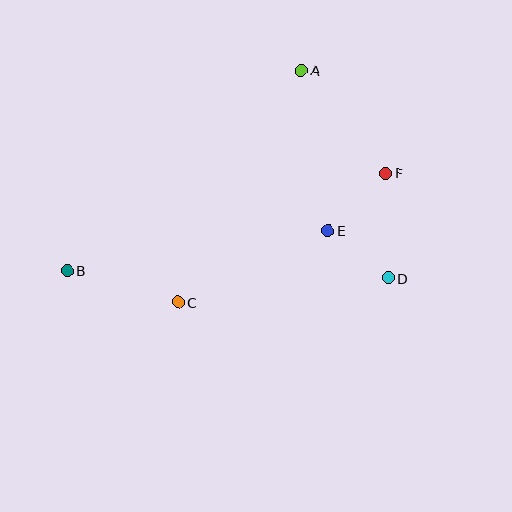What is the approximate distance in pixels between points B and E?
The distance between B and E is approximately 264 pixels.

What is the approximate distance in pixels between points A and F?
The distance between A and F is approximately 133 pixels.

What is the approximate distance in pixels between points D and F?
The distance between D and F is approximately 104 pixels.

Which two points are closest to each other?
Points D and E are closest to each other.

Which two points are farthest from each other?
Points B and F are farthest from each other.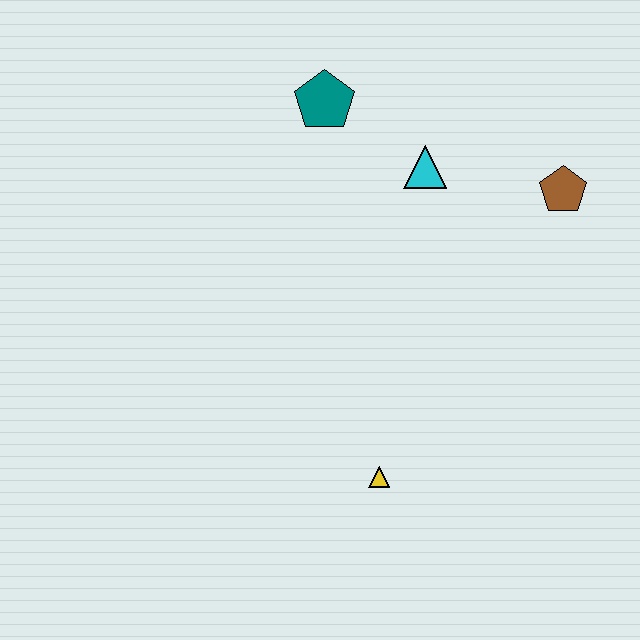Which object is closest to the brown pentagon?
The cyan triangle is closest to the brown pentagon.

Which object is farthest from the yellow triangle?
The teal pentagon is farthest from the yellow triangle.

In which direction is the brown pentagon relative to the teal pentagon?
The brown pentagon is to the right of the teal pentagon.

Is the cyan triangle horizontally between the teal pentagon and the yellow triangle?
No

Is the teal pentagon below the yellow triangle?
No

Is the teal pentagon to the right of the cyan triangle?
No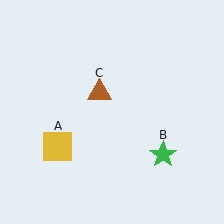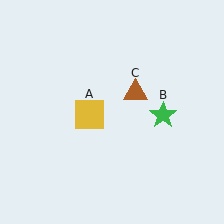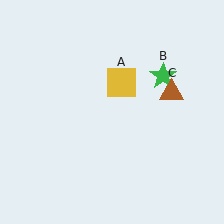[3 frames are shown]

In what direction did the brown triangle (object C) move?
The brown triangle (object C) moved right.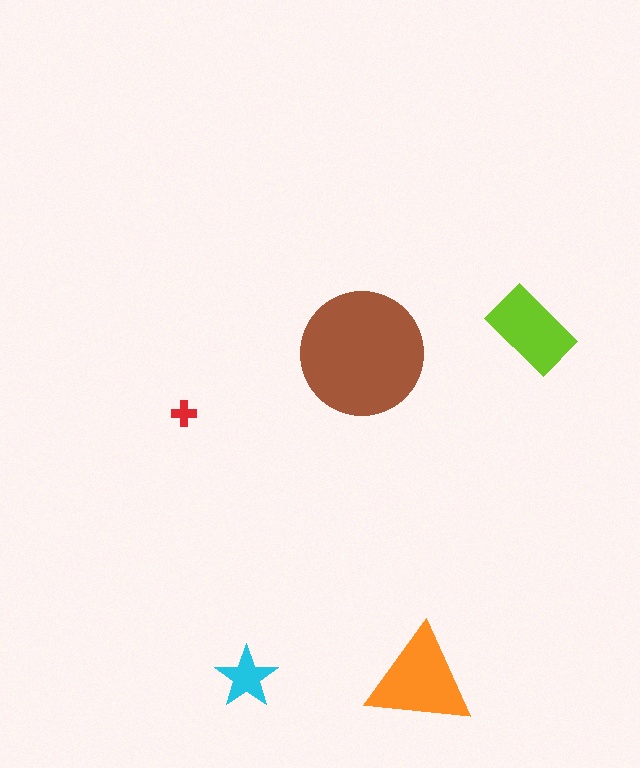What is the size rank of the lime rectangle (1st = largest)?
3rd.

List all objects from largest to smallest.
The brown circle, the orange triangle, the lime rectangle, the cyan star, the red cross.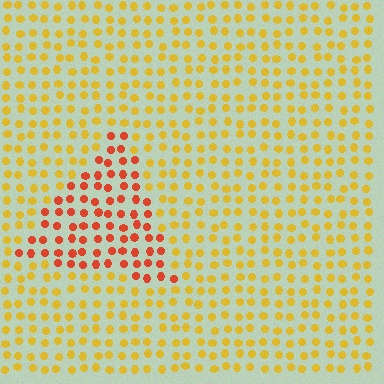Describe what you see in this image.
The image is filled with small yellow elements in a uniform arrangement. A triangle-shaped region is visible where the elements are tinted to a slightly different hue, forming a subtle color boundary.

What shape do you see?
I see a triangle.